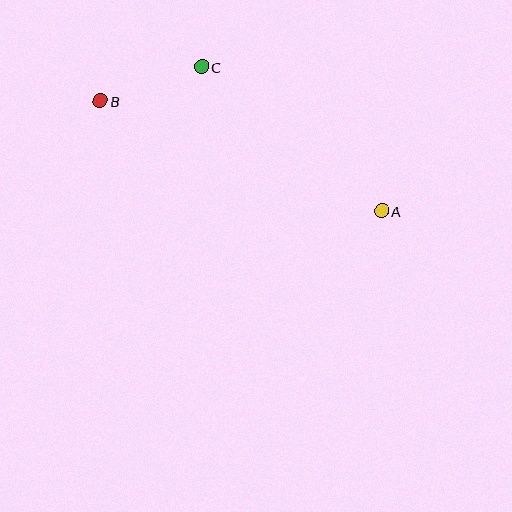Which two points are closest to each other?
Points B and C are closest to each other.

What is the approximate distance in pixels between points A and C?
The distance between A and C is approximately 231 pixels.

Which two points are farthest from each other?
Points A and B are farthest from each other.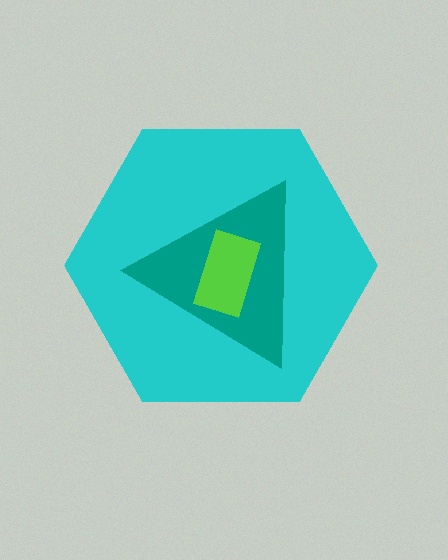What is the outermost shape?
The cyan hexagon.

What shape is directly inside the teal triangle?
The lime rectangle.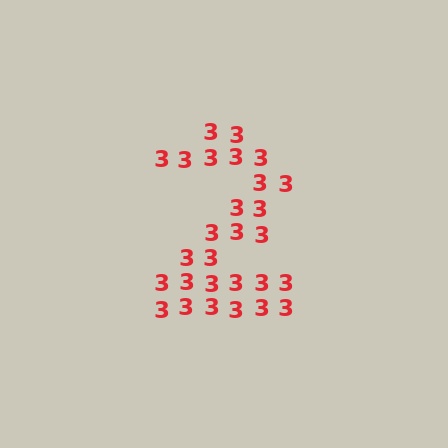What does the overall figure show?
The overall figure shows the digit 2.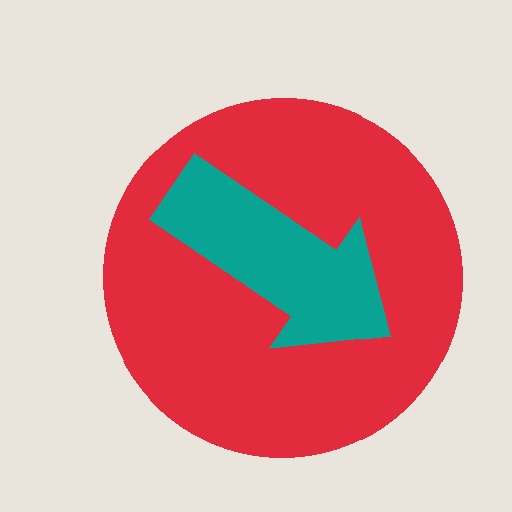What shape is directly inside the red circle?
The teal arrow.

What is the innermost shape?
The teal arrow.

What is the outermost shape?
The red circle.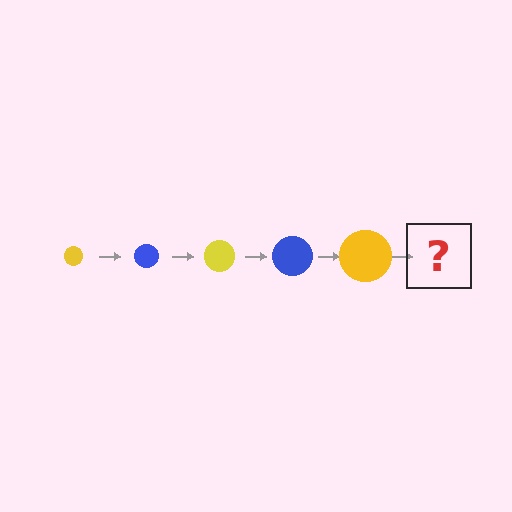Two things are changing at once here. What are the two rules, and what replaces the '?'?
The two rules are that the circle grows larger each step and the color cycles through yellow and blue. The '?' should be a blue circle, larger than the previous one.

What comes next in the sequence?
The next element should be a blue circle, larger than the previous one.